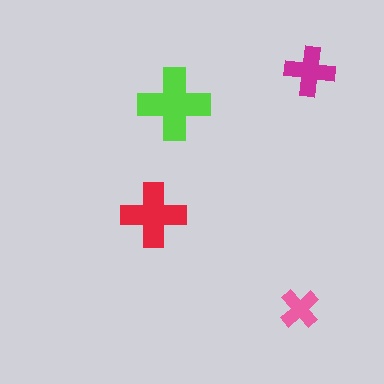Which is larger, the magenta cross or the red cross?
The red one.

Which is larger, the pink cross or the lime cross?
The lime one.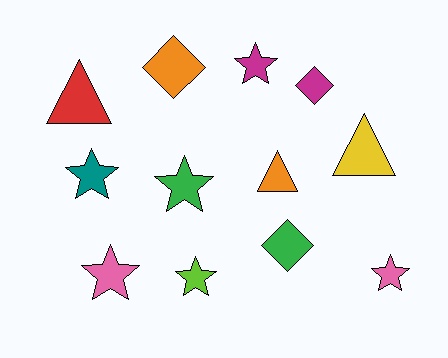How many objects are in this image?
There are 12 objects.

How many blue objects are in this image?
There are no blue objects.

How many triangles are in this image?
There are 3 triangles.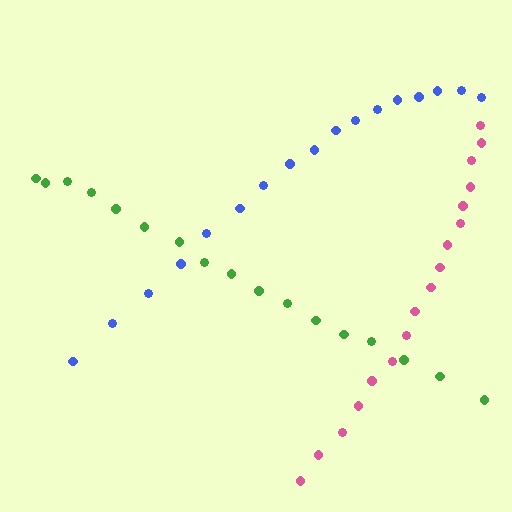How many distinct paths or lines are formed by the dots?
There are 3 distinct paths.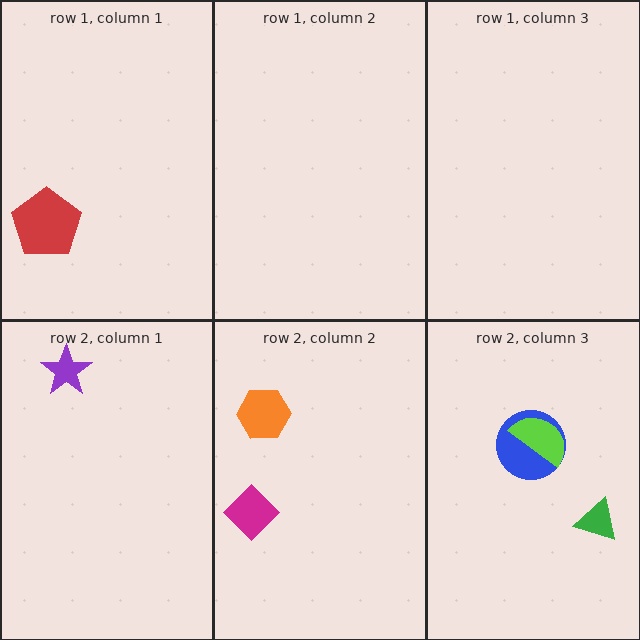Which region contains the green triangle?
The row 2, column 3 region.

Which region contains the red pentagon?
The row 1, column 1 region.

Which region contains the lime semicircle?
The row 2, column 3 region.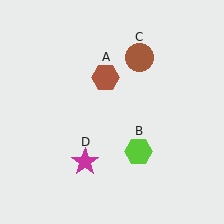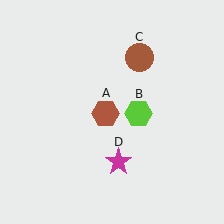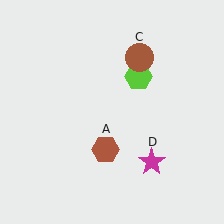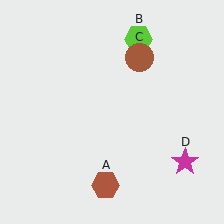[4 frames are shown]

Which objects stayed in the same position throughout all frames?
Brown circle (object C) remained stationary.